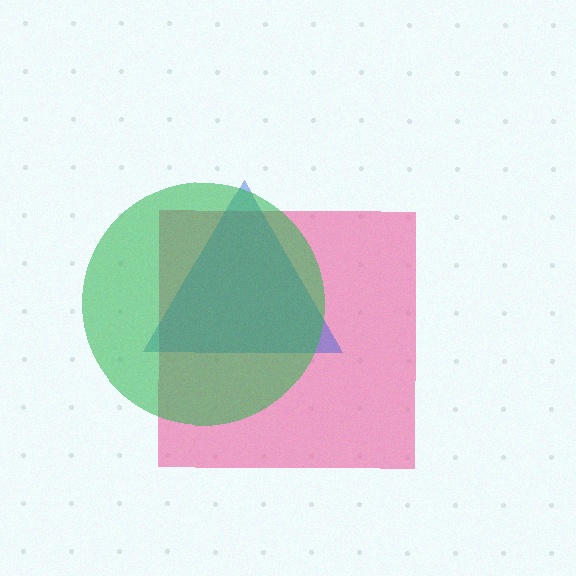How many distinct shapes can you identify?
There are 3 distinct shapes: a pink square, a blue triangle, a green circle.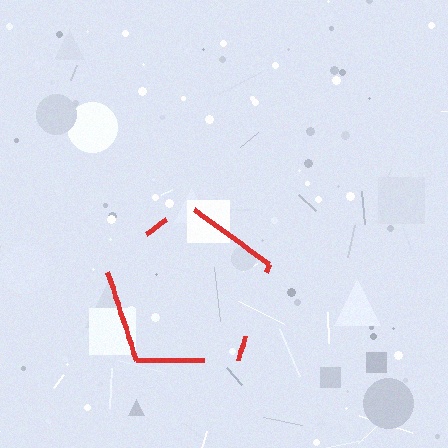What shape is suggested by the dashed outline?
The dashed outline suggests a pentagon.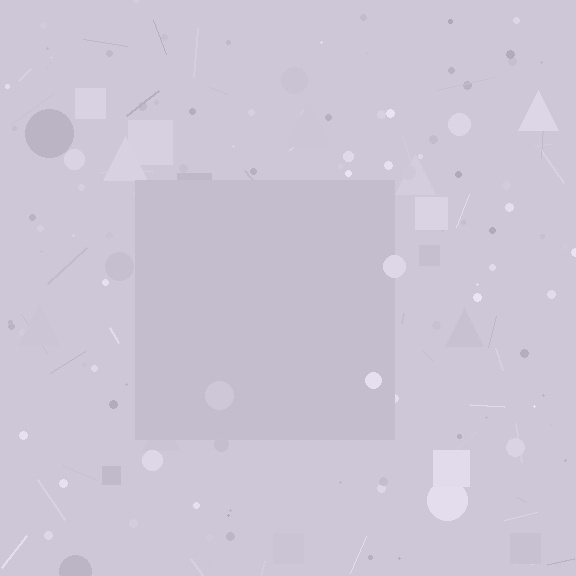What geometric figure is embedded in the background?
A square is embedded in the background.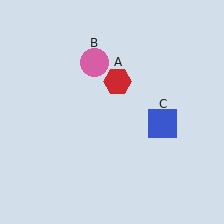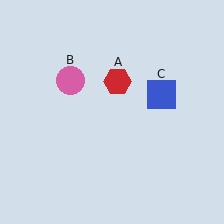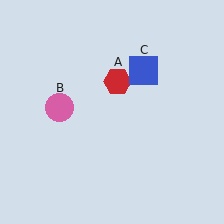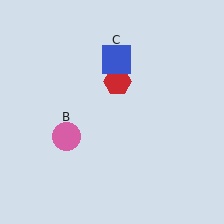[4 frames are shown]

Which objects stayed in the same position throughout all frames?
Red hexagon (object A) remained stationary.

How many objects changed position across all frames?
2 objects changed position: pink circle (object B), blue square (object C).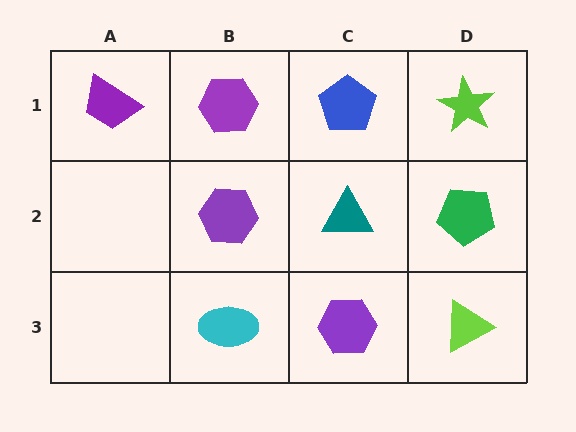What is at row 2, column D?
A green pentagon.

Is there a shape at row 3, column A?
No, that cell is empty.